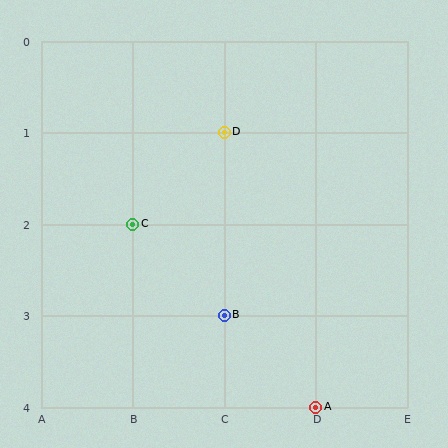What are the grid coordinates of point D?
Point D is at grid coordinates (C, 1).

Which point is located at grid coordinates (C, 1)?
Point D is at (C, 1).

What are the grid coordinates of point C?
Point C is at grid coordinates (B, 2).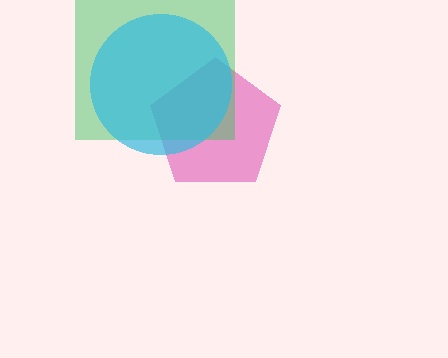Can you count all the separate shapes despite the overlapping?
Yes, there are 3 separate shapes.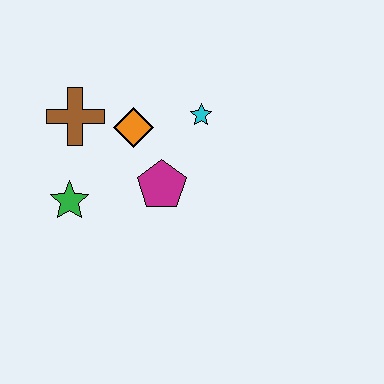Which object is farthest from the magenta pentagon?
The brown cross is farthest from the magenta pentagon.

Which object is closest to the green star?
The brown cross is closest to the green star.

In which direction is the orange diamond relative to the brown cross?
The orange diamond is to the right of the brown cross.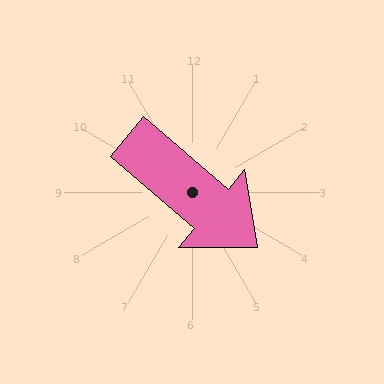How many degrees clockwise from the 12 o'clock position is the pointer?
Approximately 130 degrees.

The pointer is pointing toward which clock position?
Roughly 4 o'clock.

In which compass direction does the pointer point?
Southeast.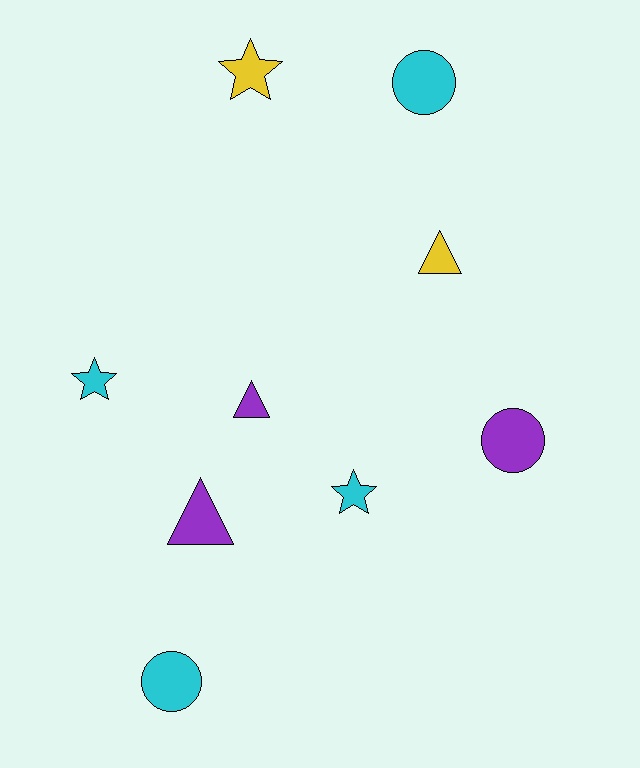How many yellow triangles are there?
There is 1 yellow triangle.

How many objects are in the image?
There are 9 objects.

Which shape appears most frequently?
Circle, with 3 objects.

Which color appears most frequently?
Cyan, with 4 objects.